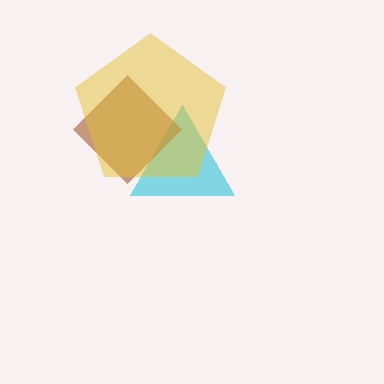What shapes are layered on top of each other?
The layered shapes are: a cyan triangle, a brown diamond, a yellow pentagon.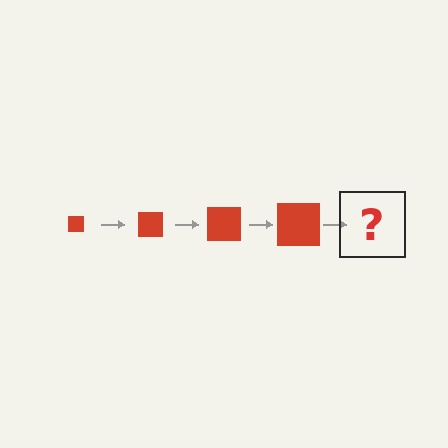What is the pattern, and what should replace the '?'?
The pattern is that the square gets progressively larger each step. The '?' should be a red square, larger than the previous one.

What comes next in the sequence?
The next element should be a red square, larger than the previous one.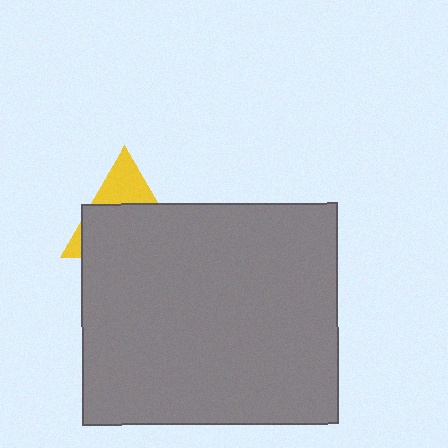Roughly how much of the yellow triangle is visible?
A small part of it is visible (roughly 33%).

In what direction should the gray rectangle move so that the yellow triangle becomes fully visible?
The gray rectangle should move down. That is the shortest direction to clear the overlap and leave the yellow triangle fully visible.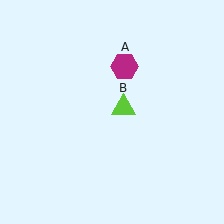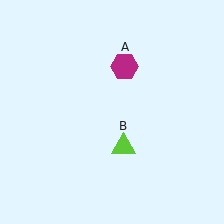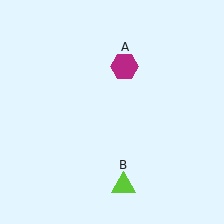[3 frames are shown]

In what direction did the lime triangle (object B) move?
The lime triangle (object B) moved down.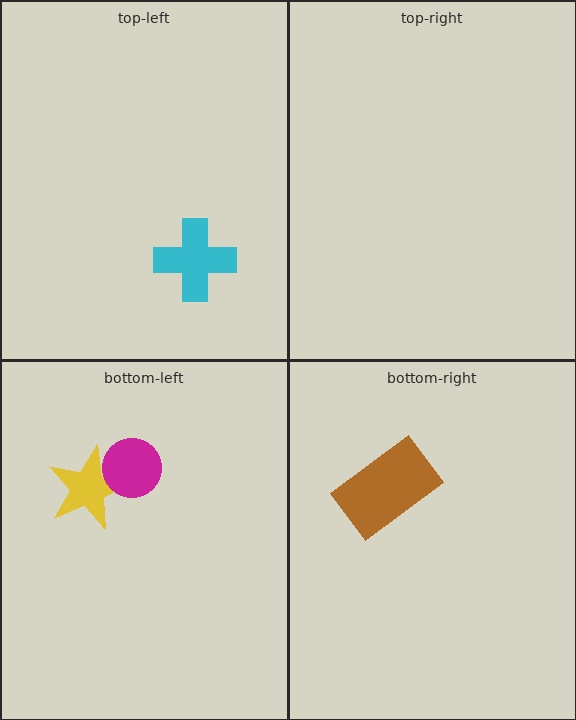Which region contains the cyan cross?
The top-left region.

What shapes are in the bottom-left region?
The yellow star, the magenta circle.